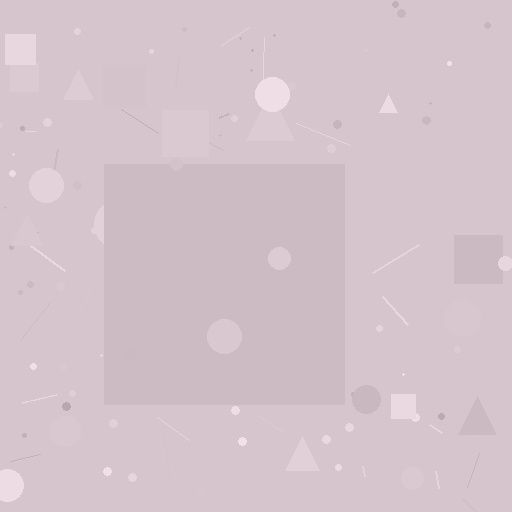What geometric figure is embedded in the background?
A square is embedded in the background.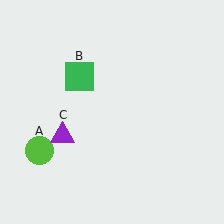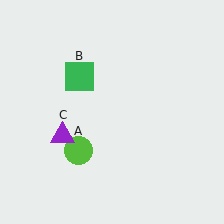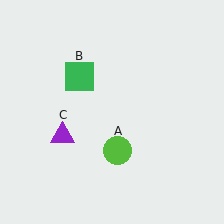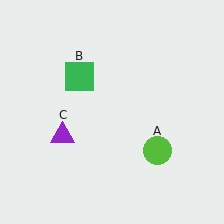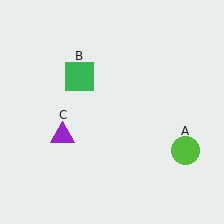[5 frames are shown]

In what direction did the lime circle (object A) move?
The lime circle (object A) moved right.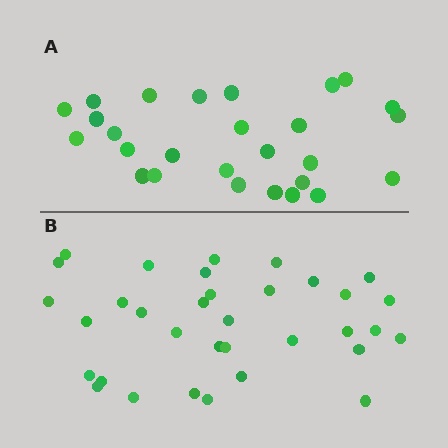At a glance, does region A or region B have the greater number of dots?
Region B (the bottom region) has more dots.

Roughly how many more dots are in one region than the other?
Region B has roughly 8 or so more dots than region A.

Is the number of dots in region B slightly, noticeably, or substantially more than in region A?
Region B has noticeably more, but not dramatically so. The ratio is roughly 1.3 to 1.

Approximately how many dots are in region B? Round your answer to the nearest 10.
About 30 dots. (The exact count is 34, which rounds to 30.)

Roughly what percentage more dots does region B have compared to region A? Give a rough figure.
About 25% more.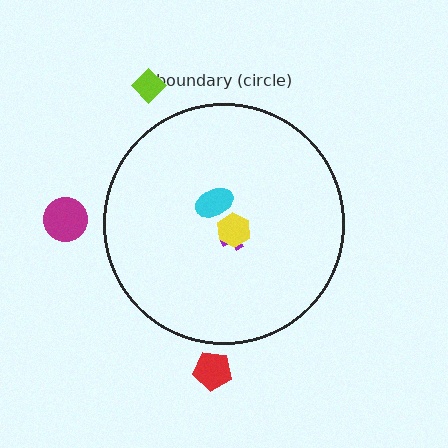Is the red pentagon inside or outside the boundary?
Outside.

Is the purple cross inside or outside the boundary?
Inside.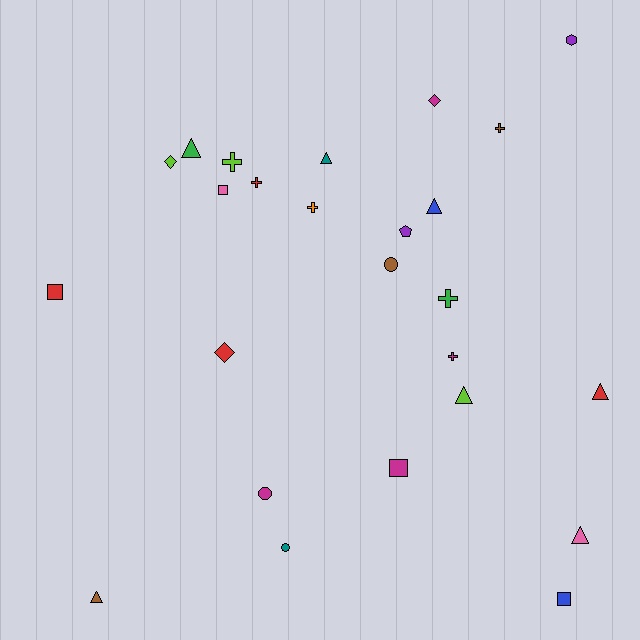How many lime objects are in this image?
There are 3 lime objects.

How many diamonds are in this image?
There are 3 diamonds.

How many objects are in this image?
There are 25 objects.